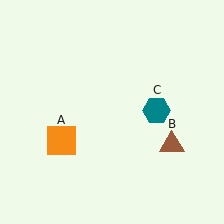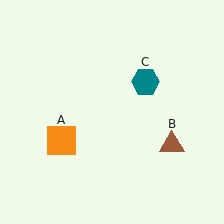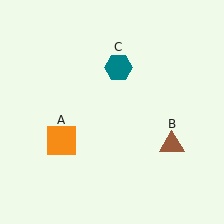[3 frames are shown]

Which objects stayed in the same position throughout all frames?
Orange square (object A) and brown triangle (object B) remained stationary.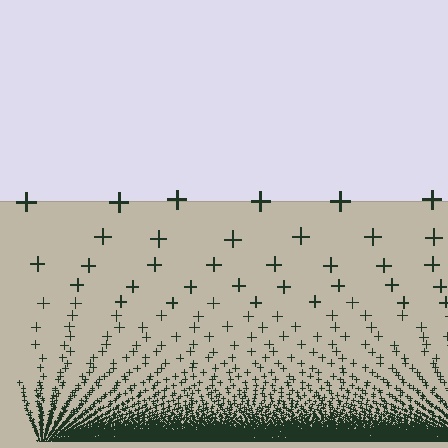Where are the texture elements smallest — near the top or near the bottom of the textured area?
Near the bottom.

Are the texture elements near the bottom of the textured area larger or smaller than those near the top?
Smaller. The gradient is inverted — elements near the bottom are smaller and denser.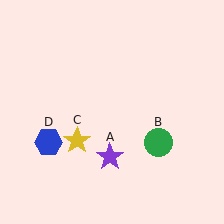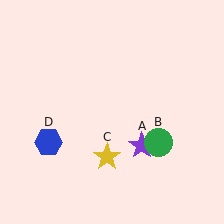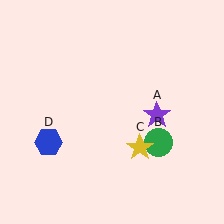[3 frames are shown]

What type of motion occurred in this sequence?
The purple star (object A), yellow star (object C) rotated counterclockwise around the center of the scene.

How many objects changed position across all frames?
2 objects changed position: purple star (object A), yellow star (object C).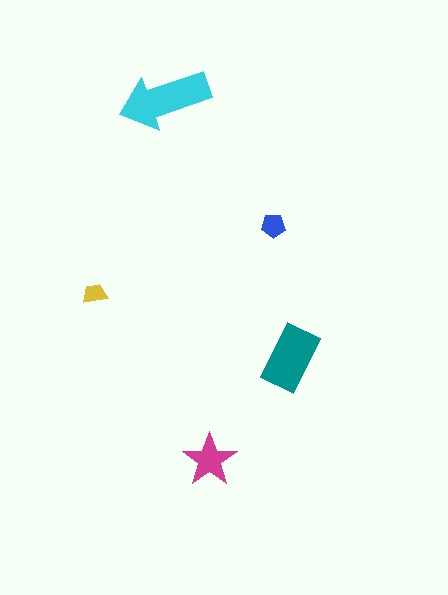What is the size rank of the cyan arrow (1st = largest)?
1st.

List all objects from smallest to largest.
The yellow trapezoid, the blue pentagon, the magenta star, the teal rectangle, the cyan arrow.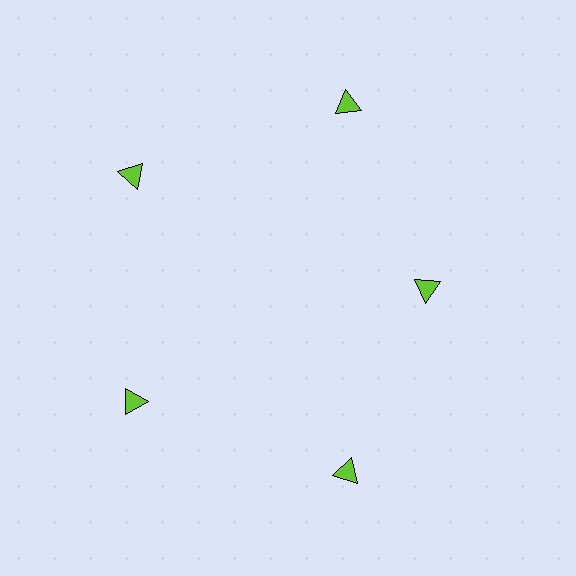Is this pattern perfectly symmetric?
No. The 5 lime triangles are arranged in a ring, but one element near the 3 o'clock position is pulled inward toward the center, breaking the 5-fold rotational symmetry.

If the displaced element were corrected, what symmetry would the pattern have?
It would have 5-fold rotational symmetry — the pattern would map onto itself every 72 degrees.